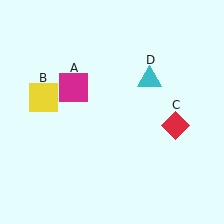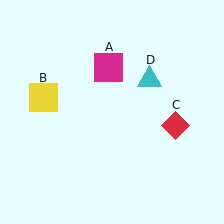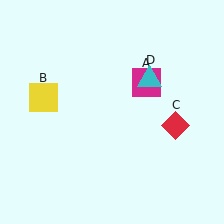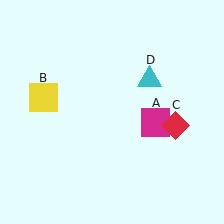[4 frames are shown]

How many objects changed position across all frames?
1 object changed position: magenta square (object A).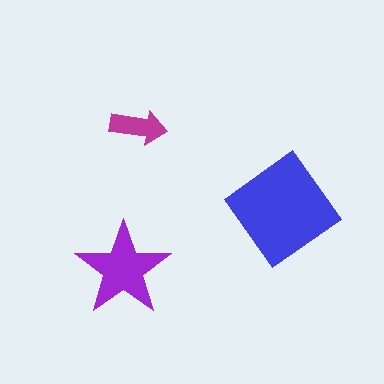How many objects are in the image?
There are 3 objects in the image.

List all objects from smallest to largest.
The magenta arrow, the purple star, the blue diamond.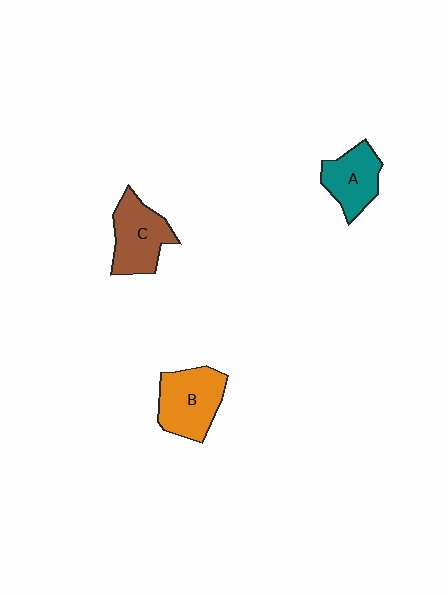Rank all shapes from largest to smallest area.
From largest to smallest: B (orange), C (brown), A (teal).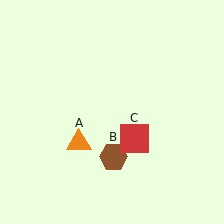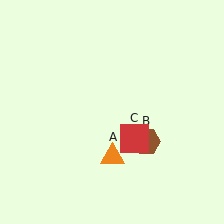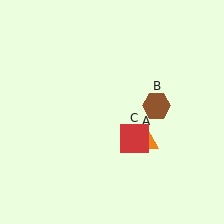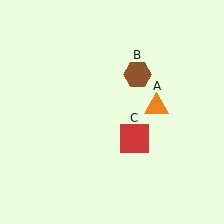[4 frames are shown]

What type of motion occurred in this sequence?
The orange triangle (object A), brown hexagon (object B) rotated counterclockwise around the center of the scene.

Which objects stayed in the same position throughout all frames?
Red square (object C) remained stationary.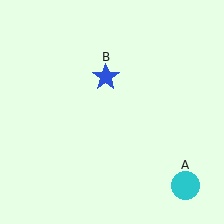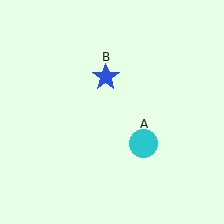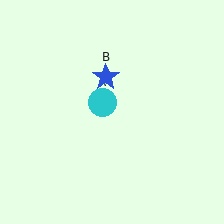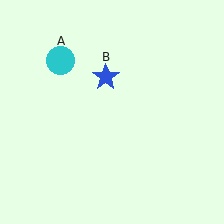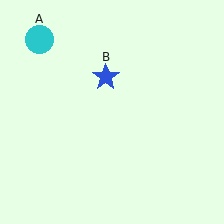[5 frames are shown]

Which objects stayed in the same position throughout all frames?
Blue star (object B) remained stationary.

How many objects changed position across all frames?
1 object changed position: cyan circle (object A).